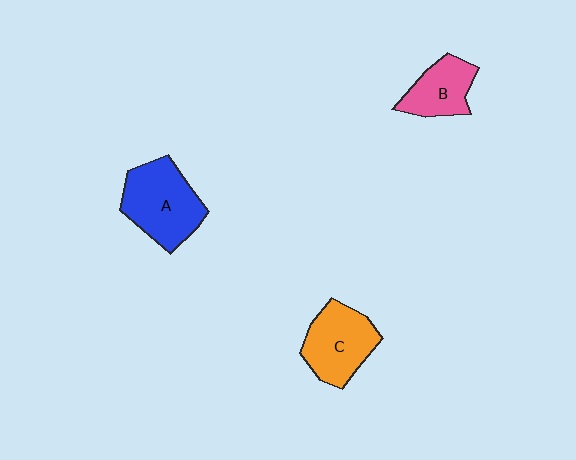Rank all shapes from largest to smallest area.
From largest to smallest: A (blue), C (orange), B (pink).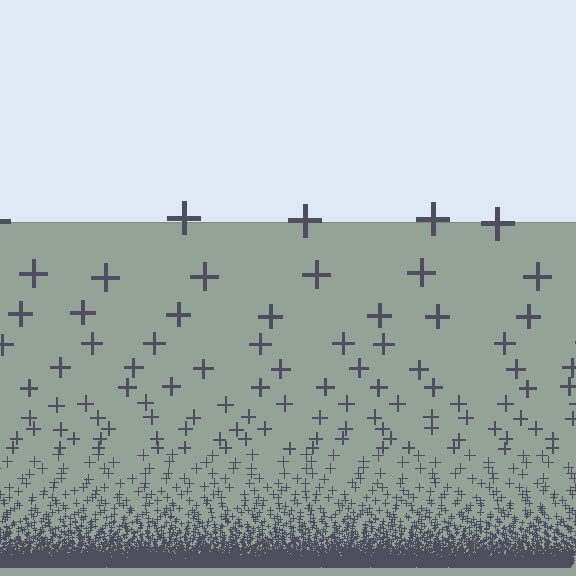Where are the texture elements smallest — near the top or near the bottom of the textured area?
Near the bottom.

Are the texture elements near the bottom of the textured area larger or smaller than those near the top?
Smaller. The gradient is inverted — elements near the bottom are smaller and denser.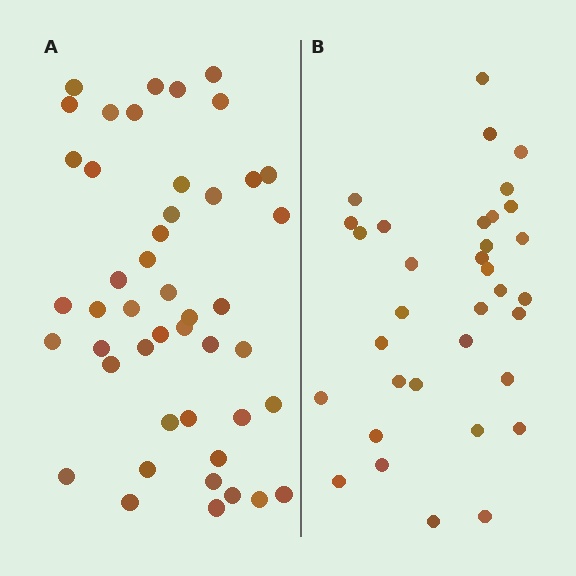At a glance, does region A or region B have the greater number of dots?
Region A (the left region) has more dots.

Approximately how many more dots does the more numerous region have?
Region A has roughly 12 or so more dots than region B.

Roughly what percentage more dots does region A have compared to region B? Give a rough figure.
About 35% more.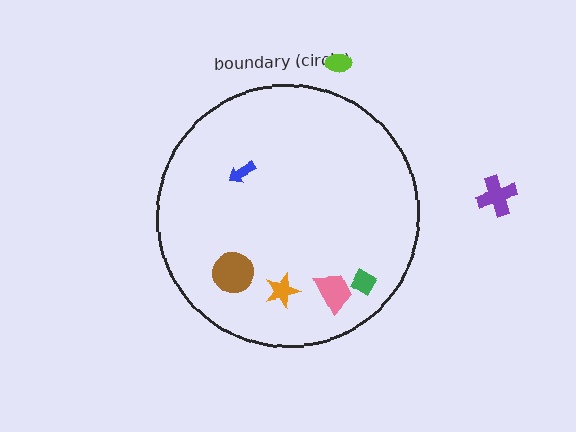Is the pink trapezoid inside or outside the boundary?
Inside.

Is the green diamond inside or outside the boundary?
Inside.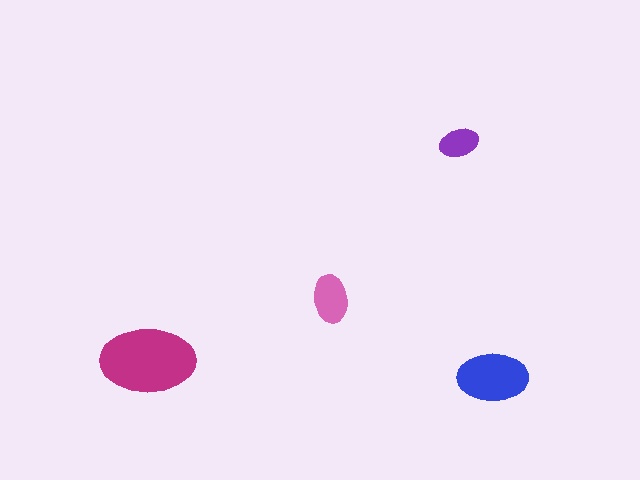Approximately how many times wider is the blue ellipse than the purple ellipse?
About 2 times wider.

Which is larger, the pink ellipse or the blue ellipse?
The blue one.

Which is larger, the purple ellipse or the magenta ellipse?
The magenta one.